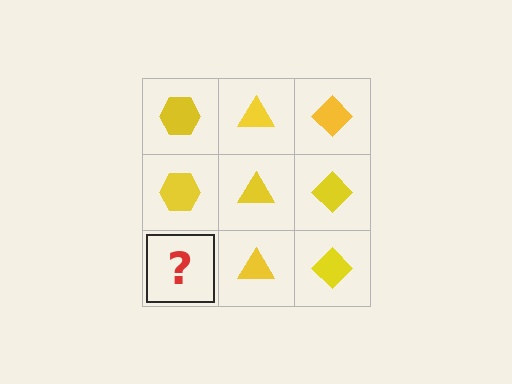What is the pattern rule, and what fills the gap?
The rule is that each column has a consistent shape. The gap should be filled with a yellow hexagon.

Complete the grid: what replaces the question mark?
The question mark should be replaced with a yellow hexagon.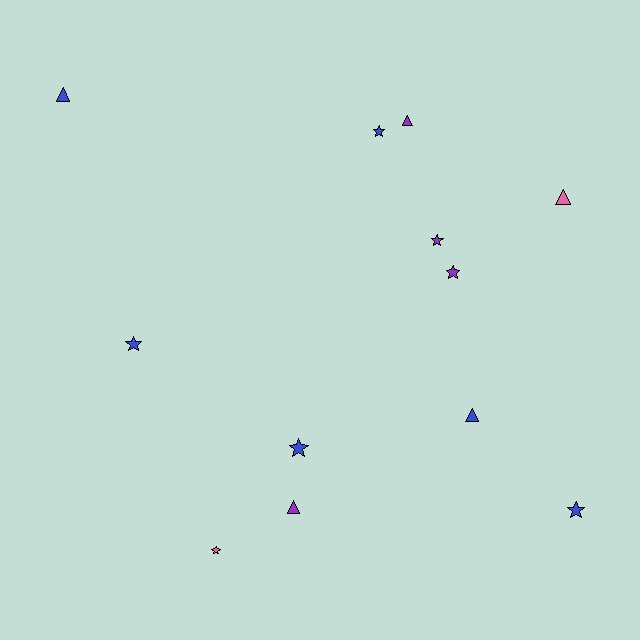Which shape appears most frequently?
Star, with 7 objects.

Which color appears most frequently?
Blue, with 6 objects.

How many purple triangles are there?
There are 2 purple triangles.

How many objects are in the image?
There are 12 objects.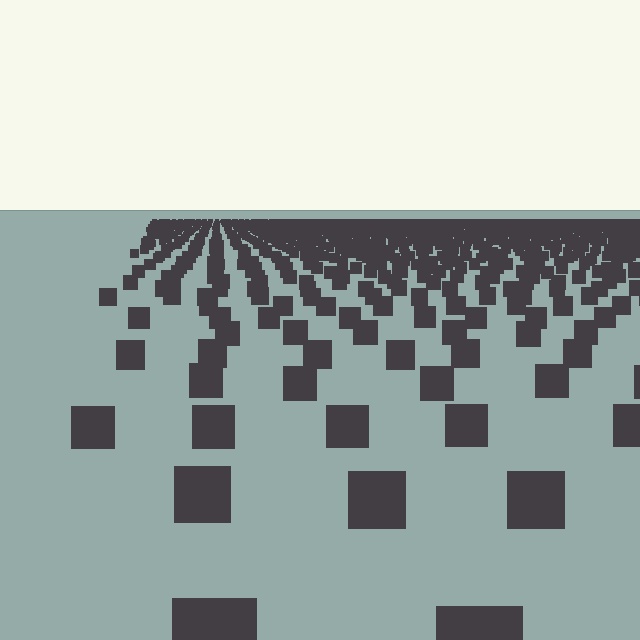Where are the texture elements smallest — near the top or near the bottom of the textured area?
Near the top.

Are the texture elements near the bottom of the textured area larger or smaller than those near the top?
Larger. Near the bottom, elements are closer to the viewer and appear at a bigger on-screen size.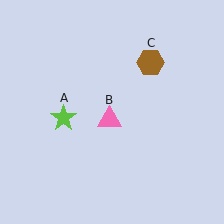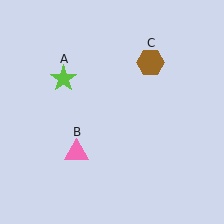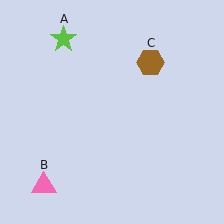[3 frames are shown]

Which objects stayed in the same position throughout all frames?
Brown hexagon (object C) remained stationary.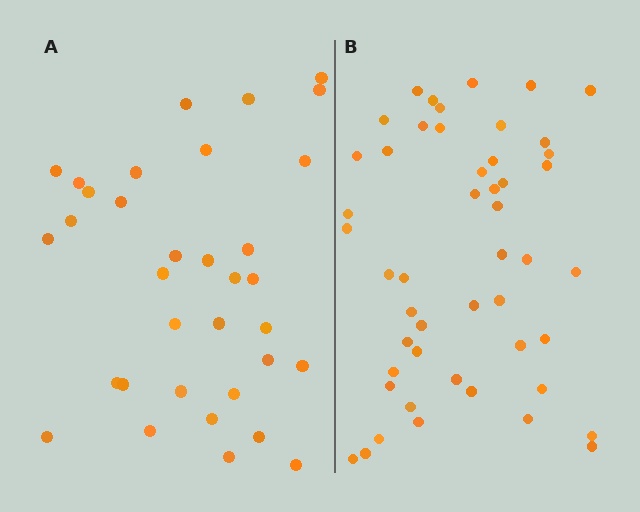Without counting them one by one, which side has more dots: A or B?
Region B (the right region) has more dots.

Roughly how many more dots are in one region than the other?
Region B has approximately 15 more dots than region A.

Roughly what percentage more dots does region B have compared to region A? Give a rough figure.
About 45% more.